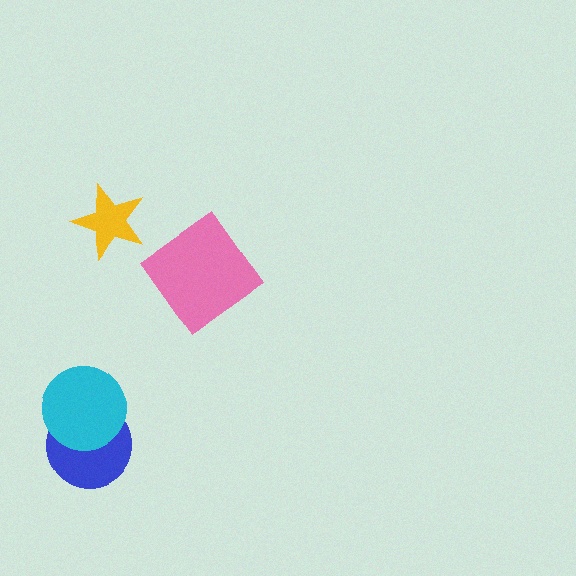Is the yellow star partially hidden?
No, no other shape covers it.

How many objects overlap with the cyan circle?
1 object overlaps with the cyan circle.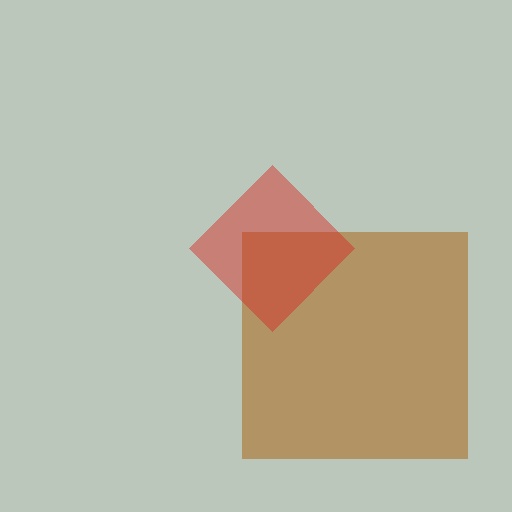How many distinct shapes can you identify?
There are 2 distinct shapes: a brown square, a red diamond.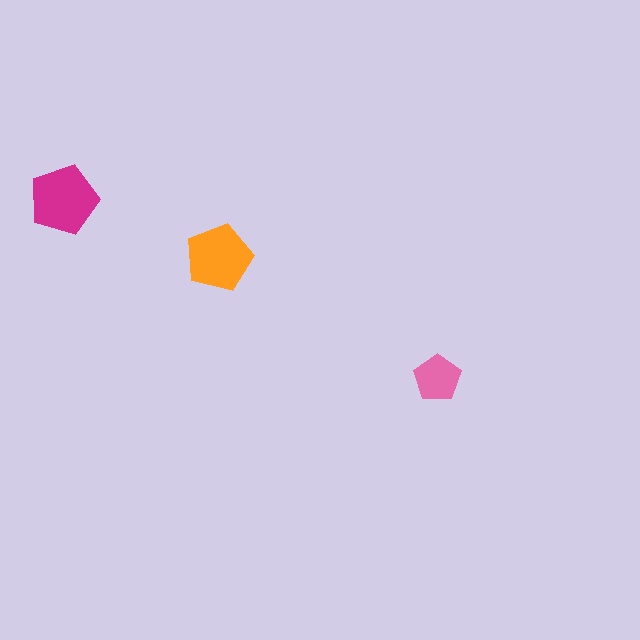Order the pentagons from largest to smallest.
the magenta one, the orange one, the pink one.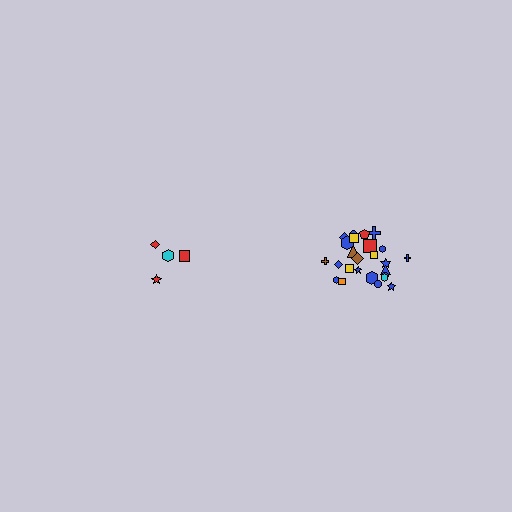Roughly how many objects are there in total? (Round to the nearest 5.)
Roughly 30 objects in total.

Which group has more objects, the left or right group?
The right group.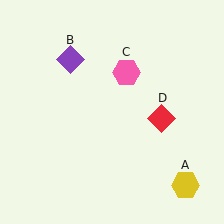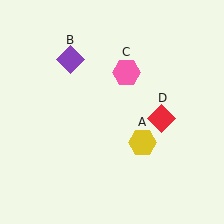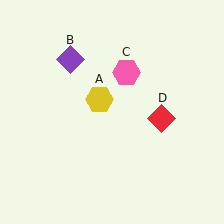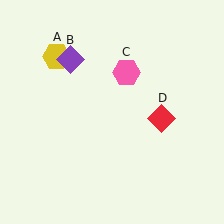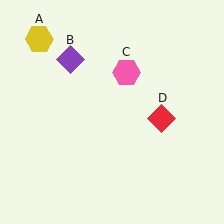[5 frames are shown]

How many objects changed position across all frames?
1 object changed position: yellow hexagon (object A).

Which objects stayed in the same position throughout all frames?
Purple diamond (object B) and pink hexagon (object C) and red diamond (object D) remained stationary.